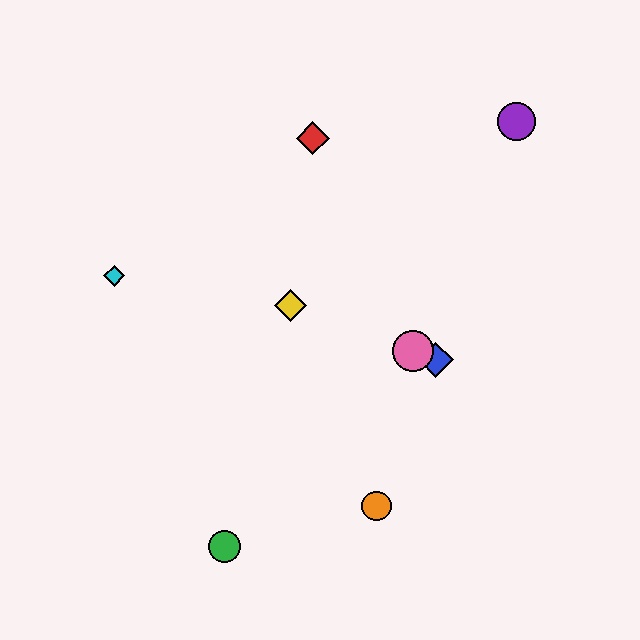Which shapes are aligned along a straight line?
The blue diamond, the yellow diamond, the pink circle are aligned along a straight line.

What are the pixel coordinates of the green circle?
The green circle is at (225, 547).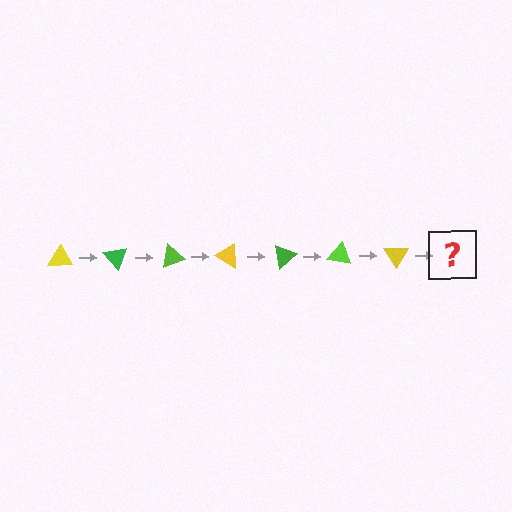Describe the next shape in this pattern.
It should be a green triangle, rotated 350 degrees from the start.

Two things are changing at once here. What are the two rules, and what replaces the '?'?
The two rules are that it rotates 50 degrees each step and the color cycles through yellow, green, and lime. The '?' should be a green triangle, rotated 350 degrees from the start.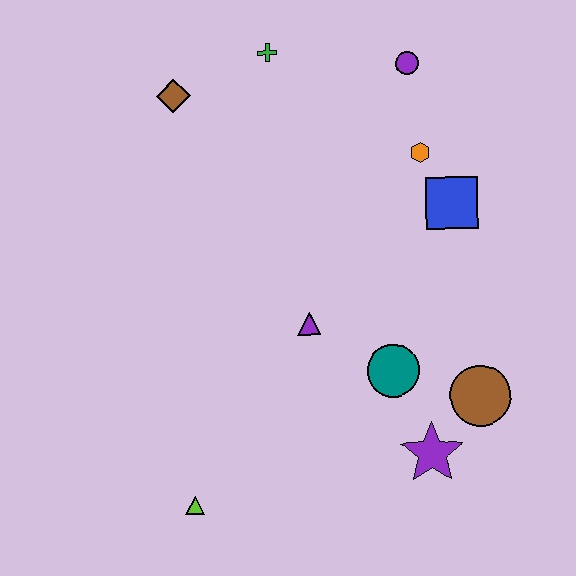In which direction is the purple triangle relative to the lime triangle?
The purple triangle is above the lime triangle.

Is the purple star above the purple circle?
No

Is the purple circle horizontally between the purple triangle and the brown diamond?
No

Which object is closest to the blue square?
The orange hexagon is closest to the blue square.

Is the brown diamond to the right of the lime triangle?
No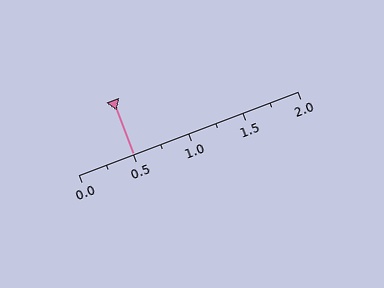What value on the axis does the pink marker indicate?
The marker indicates approximately 0.5.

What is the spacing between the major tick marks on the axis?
The major ticks are spaced 0.5 apart.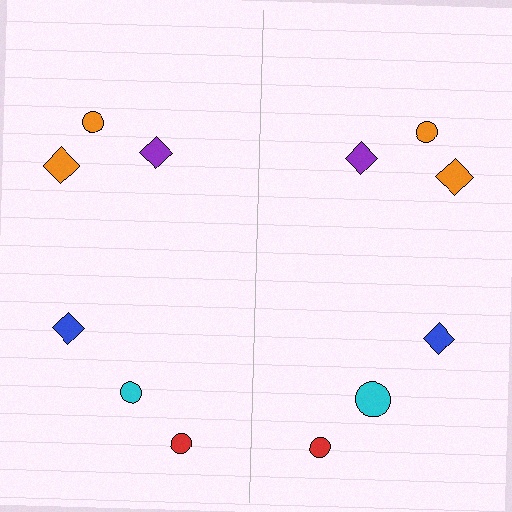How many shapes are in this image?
There are 12 shapes in this image.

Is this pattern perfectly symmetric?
No, the pattern is not perfectly symmetric. The cyan circle on the right side has a different size than its mirror counterpart.